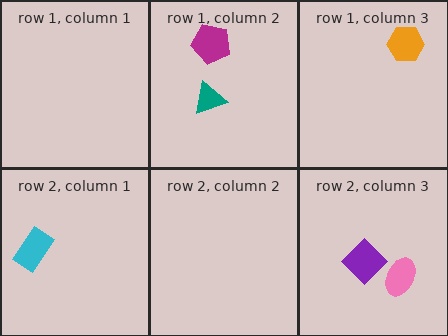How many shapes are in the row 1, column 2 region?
2.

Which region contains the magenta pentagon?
The row 1, column 2 region.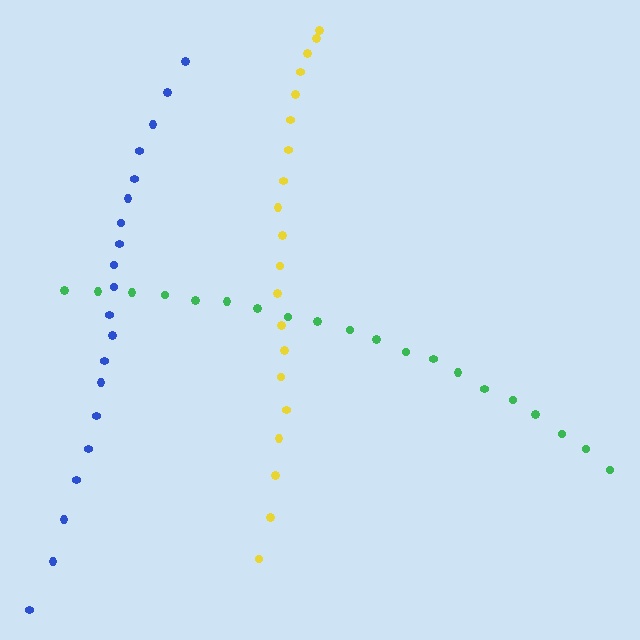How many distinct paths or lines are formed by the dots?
There are 3 distinct paths.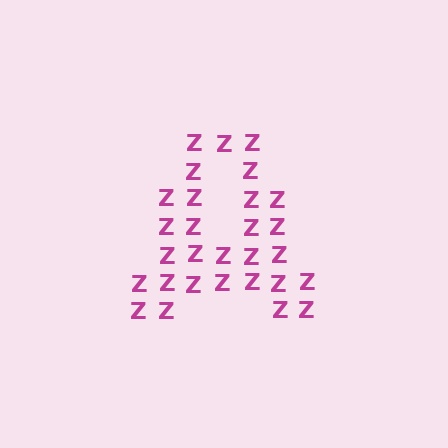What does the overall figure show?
The overall figure shows the letter A.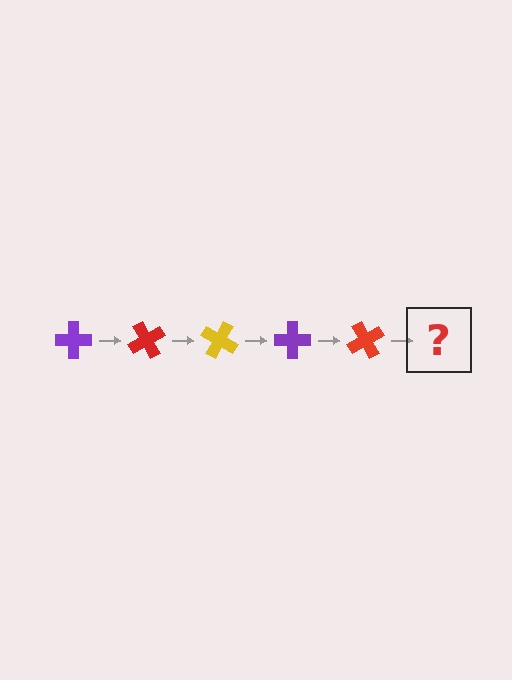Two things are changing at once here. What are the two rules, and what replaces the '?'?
The two rules are that it rotates 60 degrees each step and the color cycles through purple, red, and yellow. The '?' should be a yellow cross, rotated 300 degrees from the start.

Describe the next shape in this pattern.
It should be a yellow cross, rotated 300 degrees from the start.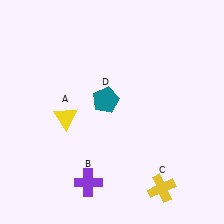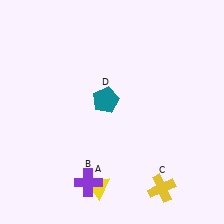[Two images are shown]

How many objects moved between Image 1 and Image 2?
1 object moved between the two images.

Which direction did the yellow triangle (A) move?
The yellow triangle (A) moved down.